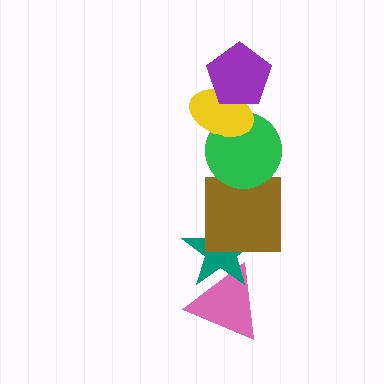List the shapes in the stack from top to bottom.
From top to bottom: the purple pentagon, the yellow ellipse, the green circle, the brown square, the teal star, the pink triangle.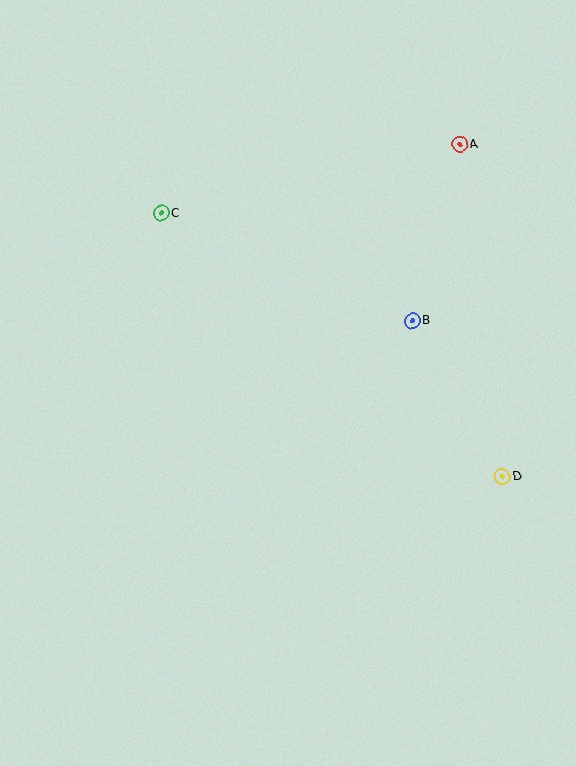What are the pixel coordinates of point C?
Point C is at (161, 213).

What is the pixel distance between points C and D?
The distance between C and D is 431 pixels.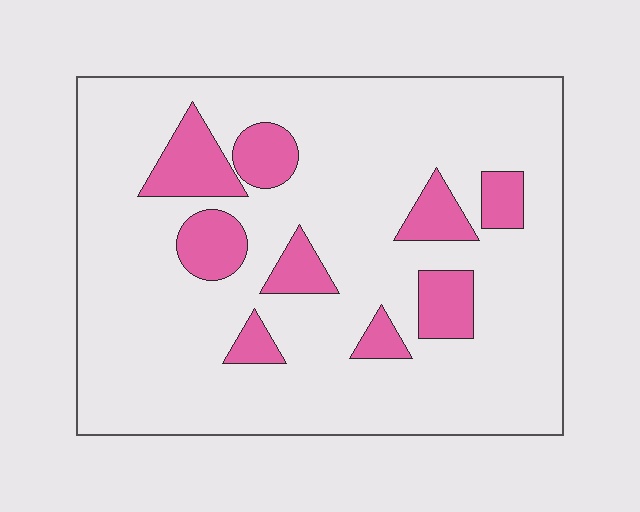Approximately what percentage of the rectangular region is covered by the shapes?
Approximately 15%.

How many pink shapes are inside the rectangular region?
9.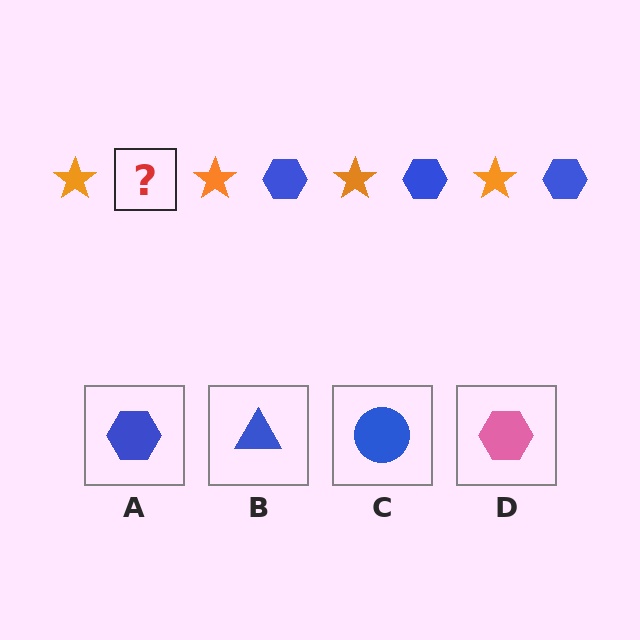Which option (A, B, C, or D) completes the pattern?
A.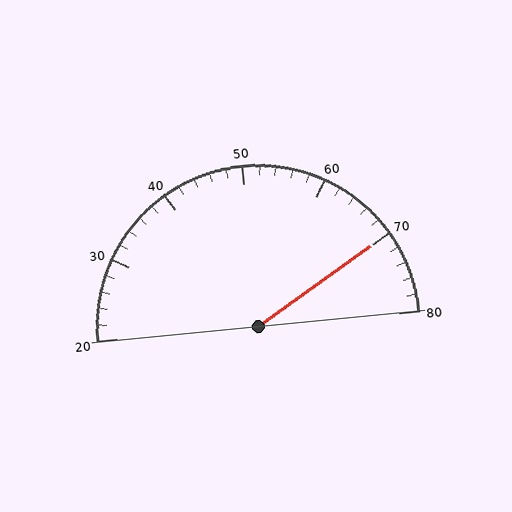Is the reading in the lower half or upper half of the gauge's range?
The reading is in the upper half of the range (20 to 80).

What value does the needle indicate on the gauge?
The needle indicates approximately 70.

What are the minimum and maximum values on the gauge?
The gauge ranges from 20 to 80.